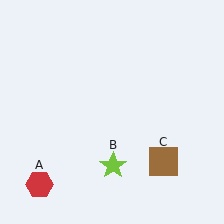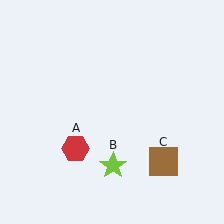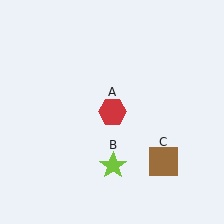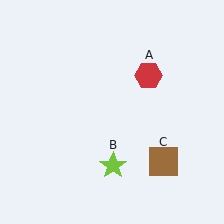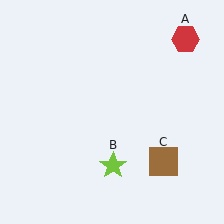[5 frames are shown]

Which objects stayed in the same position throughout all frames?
Lime star (object B) and brown square (object C) remained stationary.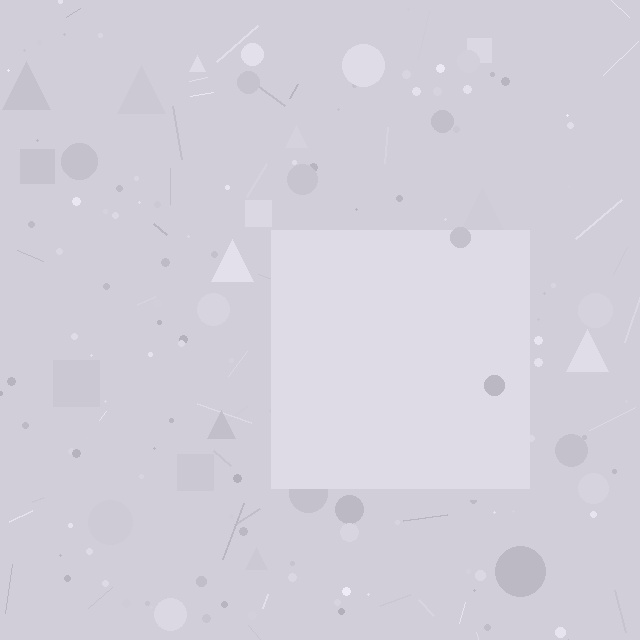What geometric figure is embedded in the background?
A square is embedded in the background.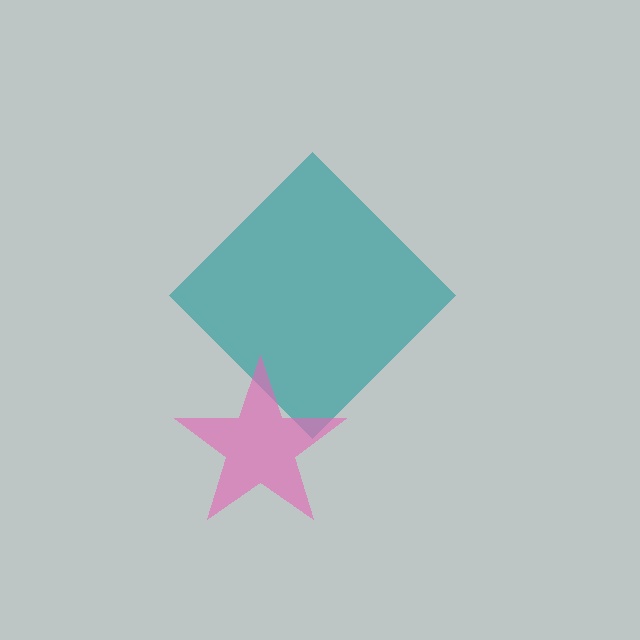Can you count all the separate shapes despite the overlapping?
Yes, there are 2 separate shapes.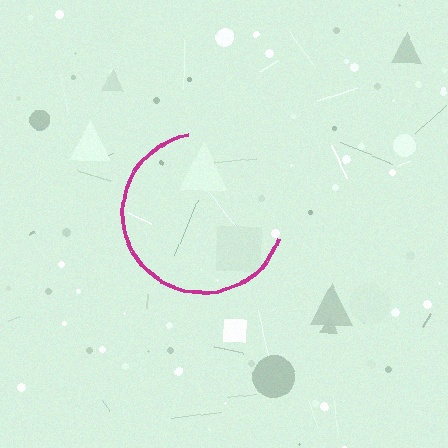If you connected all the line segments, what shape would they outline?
They would outline a circle.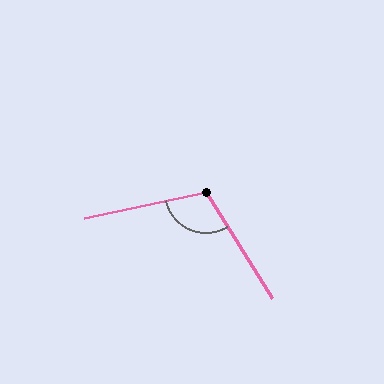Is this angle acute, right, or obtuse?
It is obtuse.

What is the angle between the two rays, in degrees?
Approximately 110 degrees.